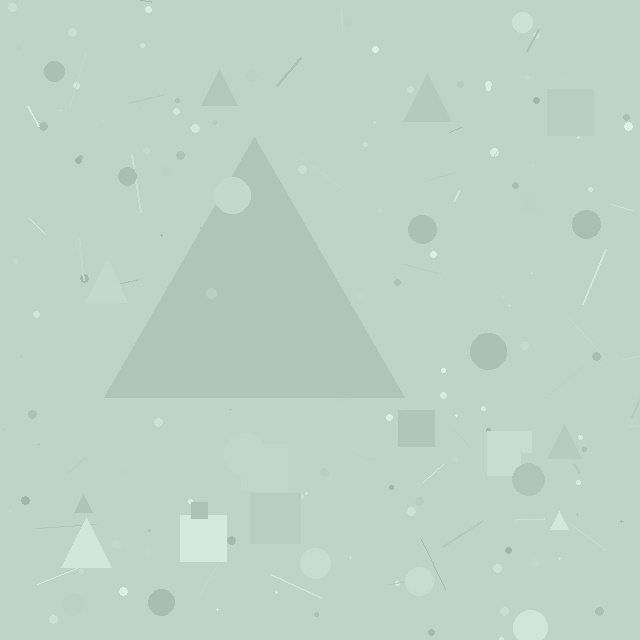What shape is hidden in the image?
A triangle is hidden in the image.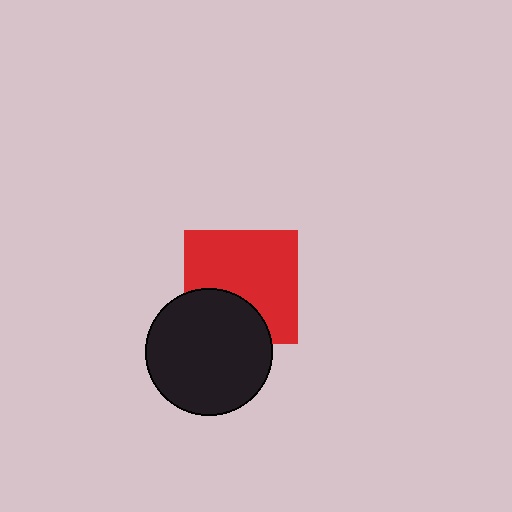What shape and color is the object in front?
The object in front is a black circle.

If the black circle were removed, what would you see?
You would see the complete red square.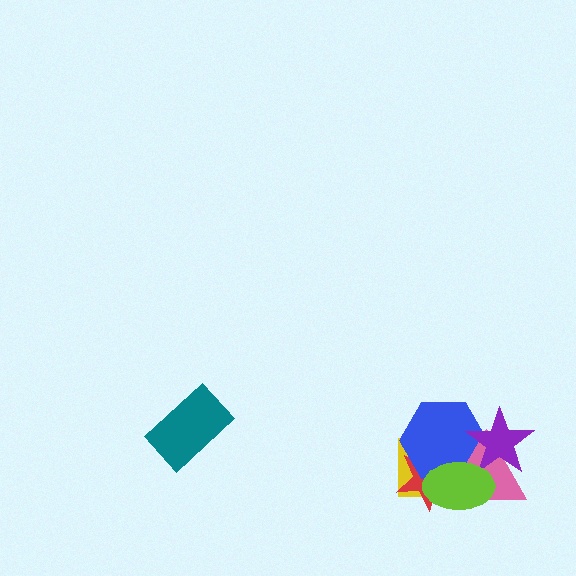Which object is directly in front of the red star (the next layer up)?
The blue hexagon is directly in front of the red star.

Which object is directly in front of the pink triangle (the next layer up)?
The purple star is directly in front of the pink triangle.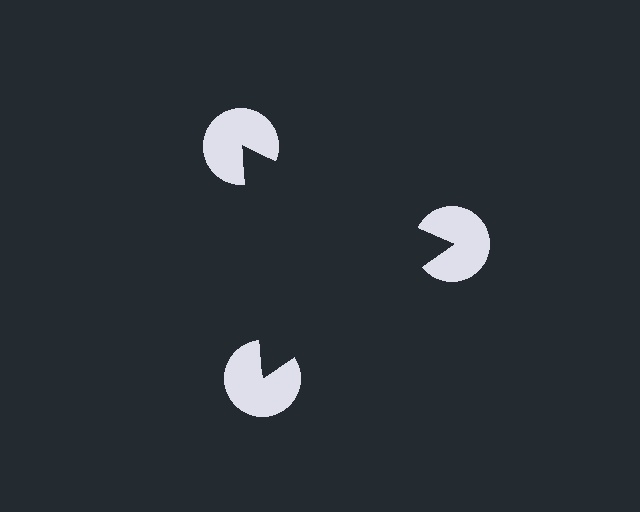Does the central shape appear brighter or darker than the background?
It typically appears slightly darker than the background, even though no actual brightness change is drawn.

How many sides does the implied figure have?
3 sides.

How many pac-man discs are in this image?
There are 3 — one at each vertex of the illusory triangle.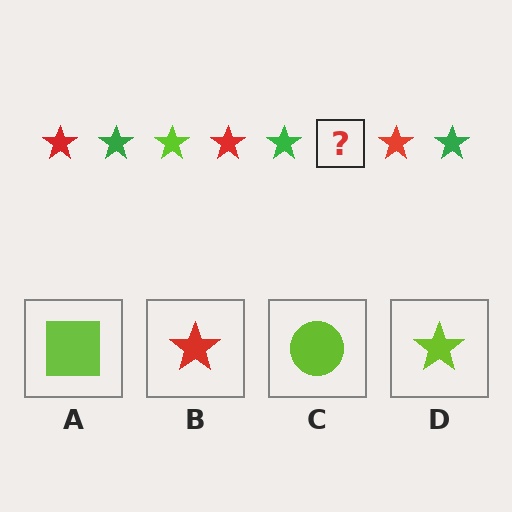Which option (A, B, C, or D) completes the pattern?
D.